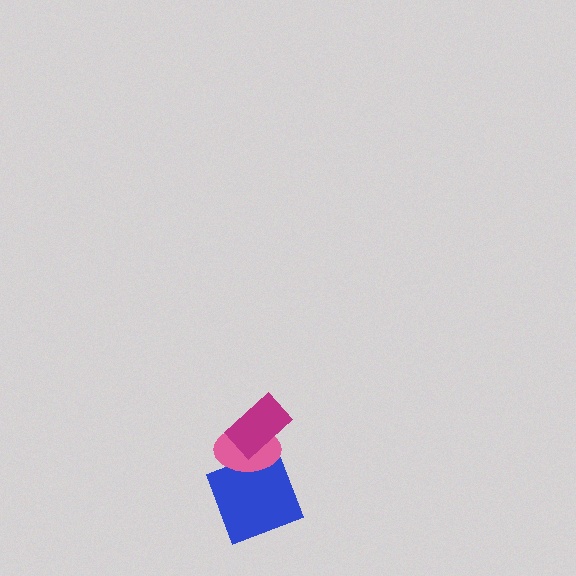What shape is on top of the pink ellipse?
The magenta rectangle is on top of the pink ellipse.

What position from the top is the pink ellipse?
The pink ellipse is 2nd from the top.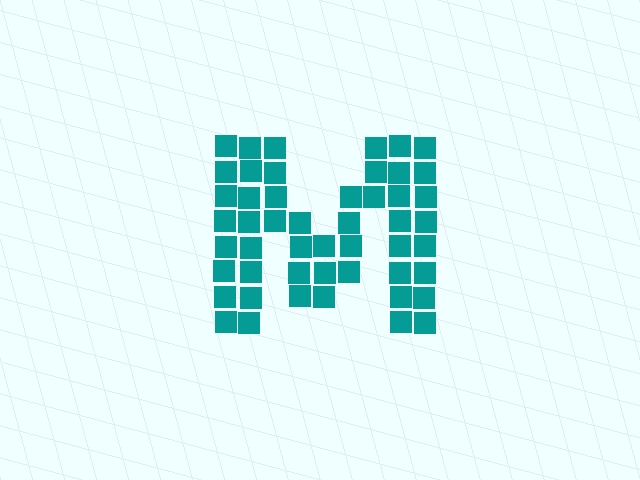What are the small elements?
The small elements are squares.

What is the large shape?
The large shape is the letter M.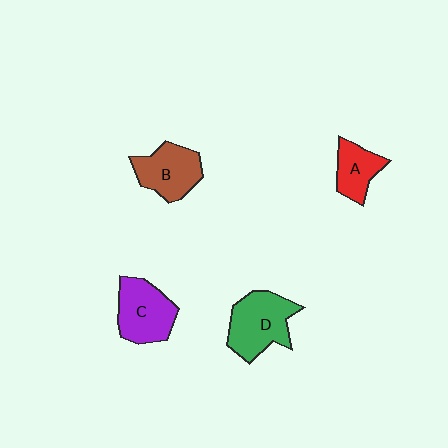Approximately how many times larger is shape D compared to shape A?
Approximately 1.7 times.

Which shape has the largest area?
Shape D (green).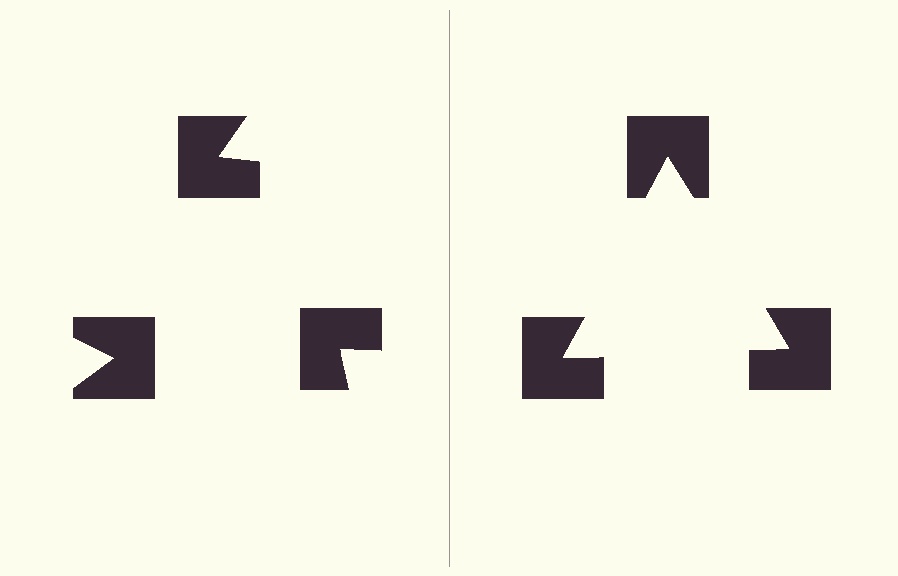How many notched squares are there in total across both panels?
6 — 3 on each side.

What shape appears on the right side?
An illusory triangle.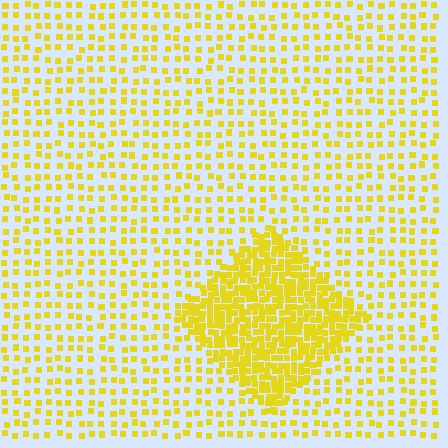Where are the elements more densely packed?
The elements are more densely packed inside the diamond boundary.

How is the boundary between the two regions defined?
The boundary is defined by a change in element density (approximately 2.8x ratio). All elements are the same color, size, and shape.